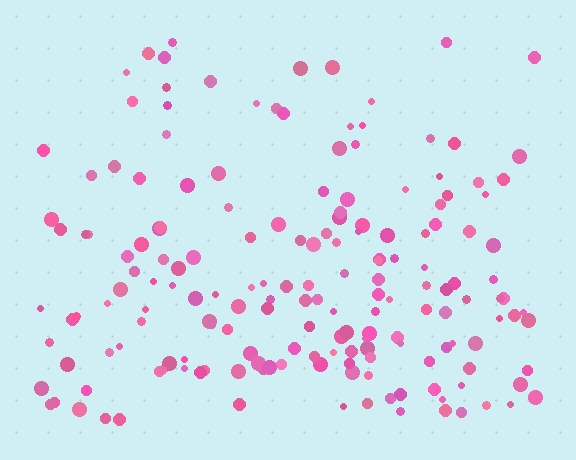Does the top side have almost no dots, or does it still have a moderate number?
Still a moderate number, just noticeably fewer than the bottom.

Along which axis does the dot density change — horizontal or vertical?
Vertical.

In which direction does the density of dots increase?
From top to bottom, with the bottom side densest.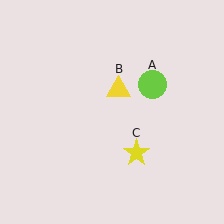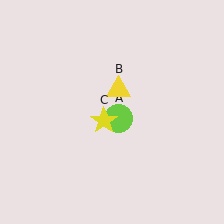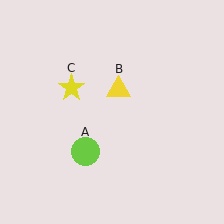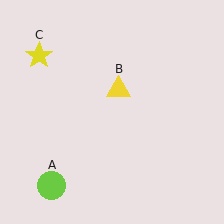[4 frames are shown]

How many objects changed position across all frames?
2 objects changed position: lime circle (object A), yellow star (object C).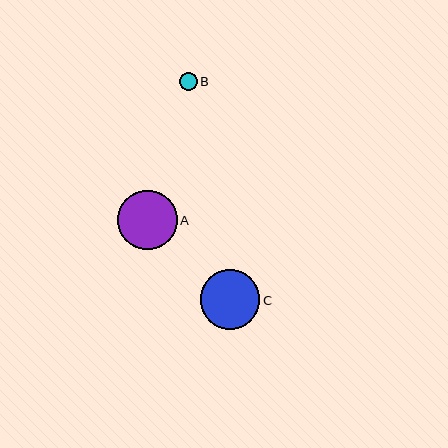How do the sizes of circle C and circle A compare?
Circle C and circle A are approximately the same size.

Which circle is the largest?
Circle C is the largest with a size of approximately 60 pixels.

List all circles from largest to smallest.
From largest to smallest: C, A, B.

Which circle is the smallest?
Circle B is the smallest with a size of approximately 18 pixels.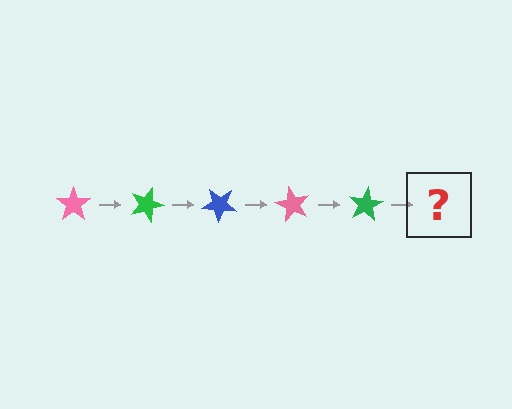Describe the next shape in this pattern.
It should be a blue star, rotated 100 degrees from the start.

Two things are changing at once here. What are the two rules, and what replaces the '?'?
The two rules are that it rotates 20 degrees each step and the color cycles through pink, green, and blue. The '?' should be a blue star, rotated 100 degrees from the start.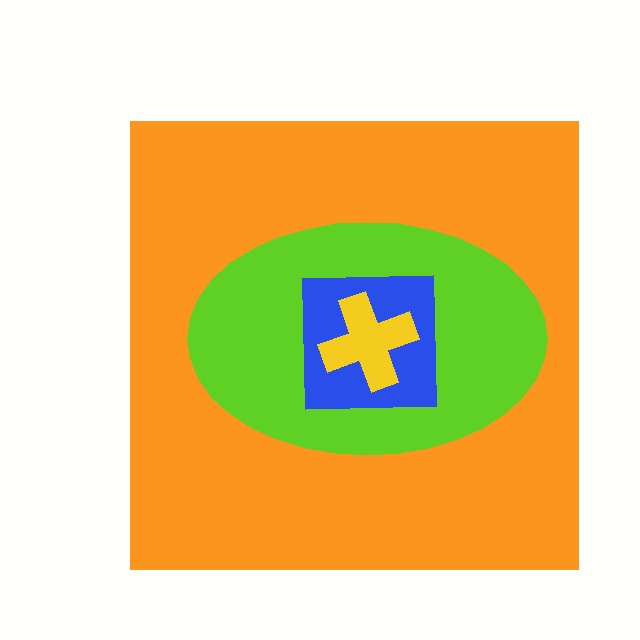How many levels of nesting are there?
4.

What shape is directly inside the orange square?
The lime ellipse.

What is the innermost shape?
The yellow cross.